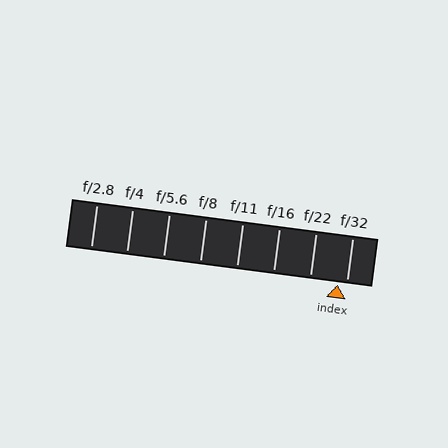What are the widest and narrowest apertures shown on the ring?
The widest aperture shown is f/2.8 and the narrowest is f/32.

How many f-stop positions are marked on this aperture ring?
There are 8 f-stop positions marked.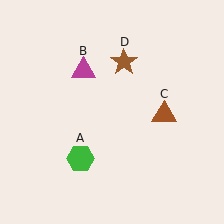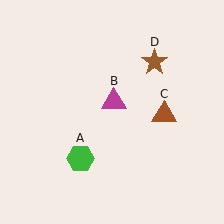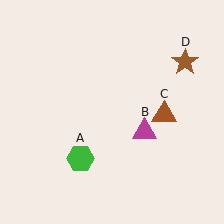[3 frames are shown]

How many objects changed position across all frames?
2 objects changed position: magenta triangle (object B), brown star (object D).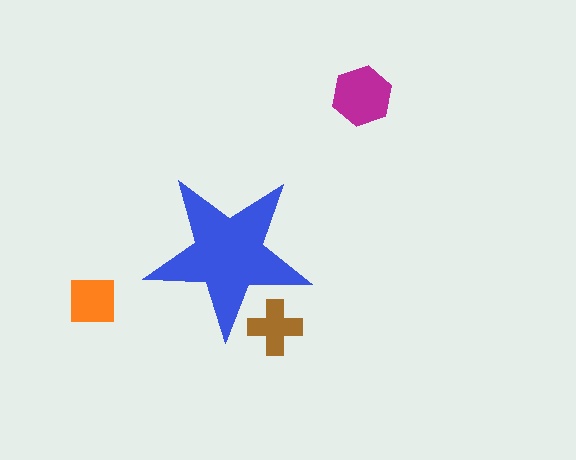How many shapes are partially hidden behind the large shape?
1 shape is partially hidden.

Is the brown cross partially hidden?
Yes, the brown cross is partially hidden behind the blue star.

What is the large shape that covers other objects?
A blue star.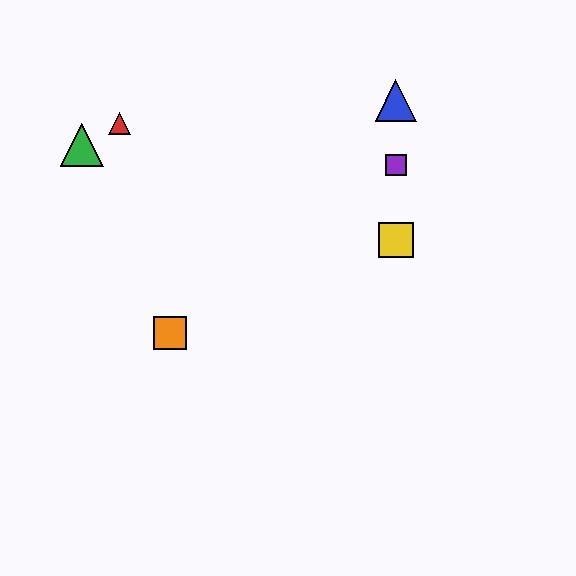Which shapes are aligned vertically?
The blue triangle, the yellow square, the purple square are aligned vertically.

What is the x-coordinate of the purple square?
The purple square is at x≈396.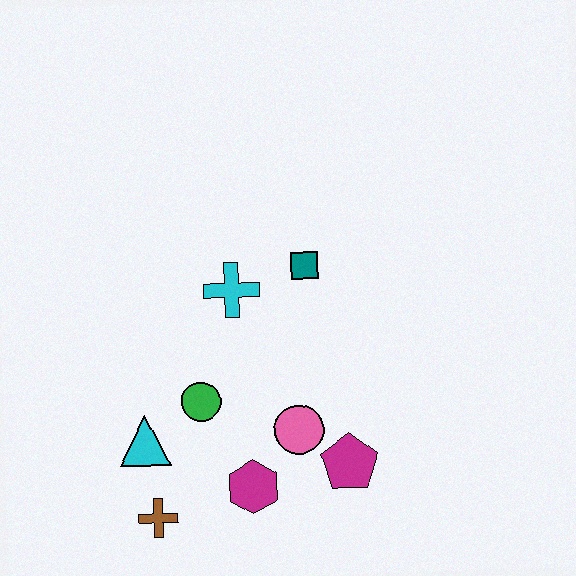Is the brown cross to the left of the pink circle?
Yes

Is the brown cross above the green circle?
No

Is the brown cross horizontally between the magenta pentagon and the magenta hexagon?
No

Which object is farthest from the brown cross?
The teal square is farthest from the brown cross.